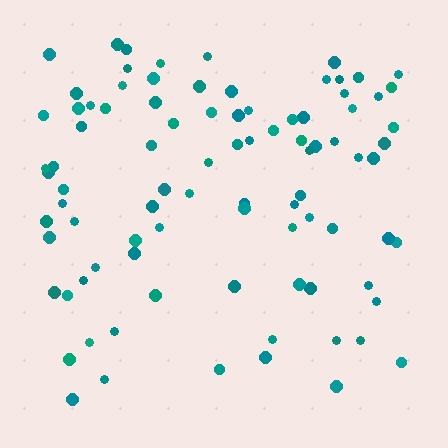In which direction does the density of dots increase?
From bottom to top, with the top side densest.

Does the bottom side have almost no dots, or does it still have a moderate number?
Still a moderate number, just noticeably fewer than the top.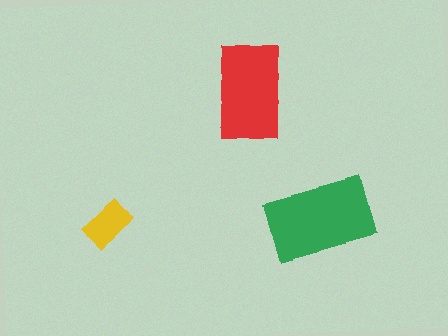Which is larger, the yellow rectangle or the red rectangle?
The red one.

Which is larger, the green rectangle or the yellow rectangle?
The green one.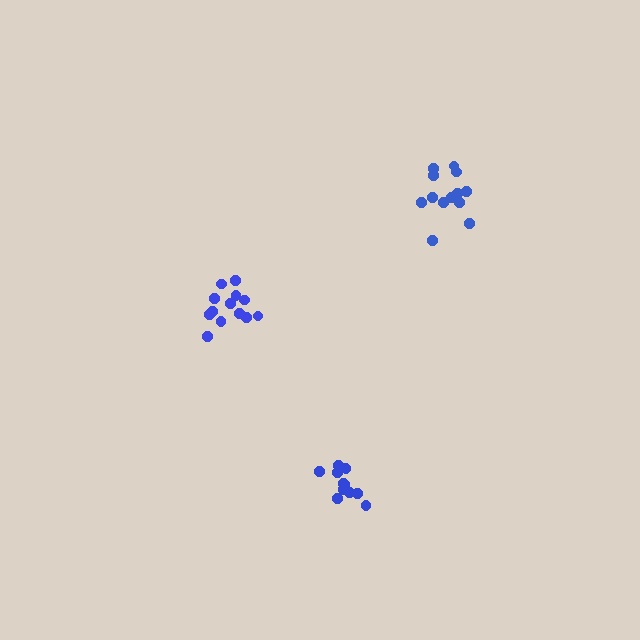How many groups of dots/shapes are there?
There are 3 groups.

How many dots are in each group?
Group 1: 13 dots, Group 2: 11 dots, Group 3: 13 dots (37 total).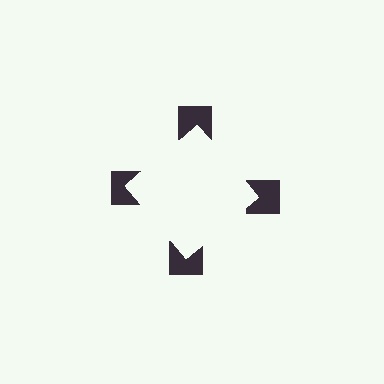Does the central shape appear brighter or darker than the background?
It typically appears slightly brighter than the background, even though no actual brightness change is drawn.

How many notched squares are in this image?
There are 4 — one at each vertex of the illusory square.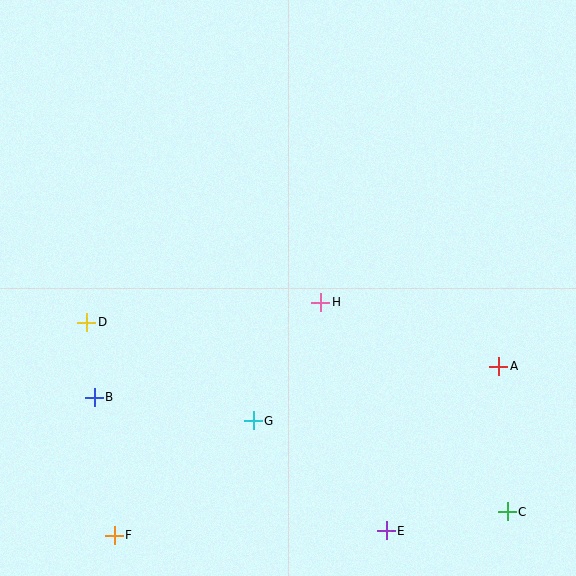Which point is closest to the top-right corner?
Point A is closest to the top-right corner.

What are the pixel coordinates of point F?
Point F is at (114, 535).